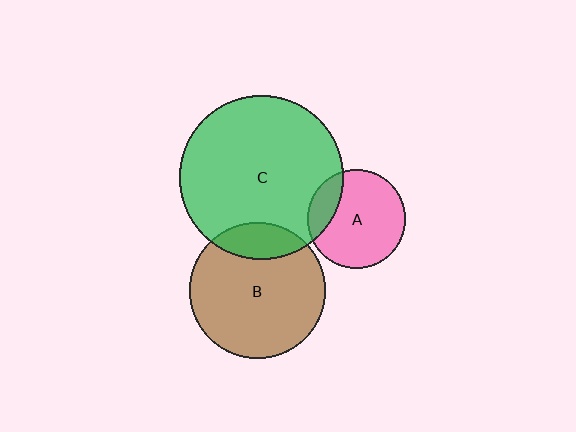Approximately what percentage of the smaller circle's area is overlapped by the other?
Approximately 20%.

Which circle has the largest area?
Circle C (green).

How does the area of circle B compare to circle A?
Approximately 1.9 times.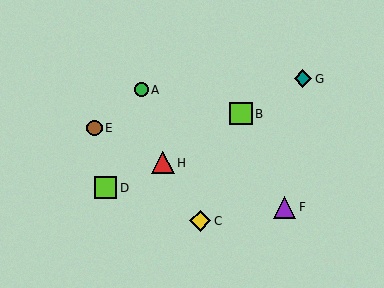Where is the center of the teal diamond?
The center of the teal diamond is at (303, 79).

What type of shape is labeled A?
Shape A is a green circle.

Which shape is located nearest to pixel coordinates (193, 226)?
The yellow diamond (labeled C) at (200, 221) is nearest to that location.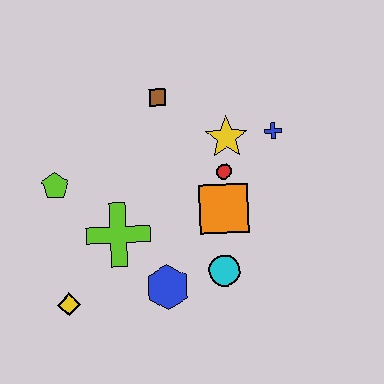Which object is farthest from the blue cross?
The yellow diamond is farthest from the blue cross.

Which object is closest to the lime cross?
The blue hexagon is closest to the lime cross.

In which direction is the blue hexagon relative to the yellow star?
The blue hexagon is below the yellow star.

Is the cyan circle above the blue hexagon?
Yes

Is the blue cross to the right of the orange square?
Yes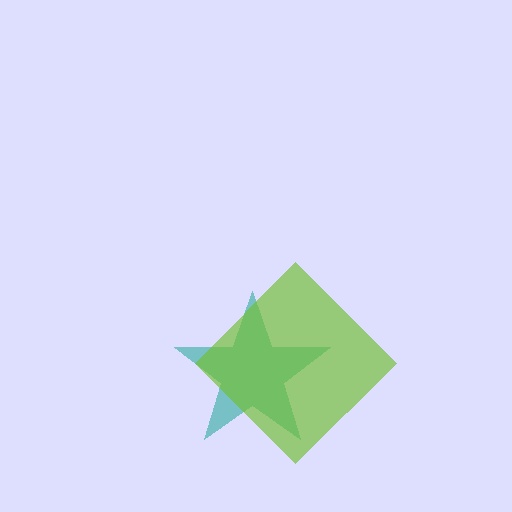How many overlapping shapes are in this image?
There are 2 overlapping shapes in the image.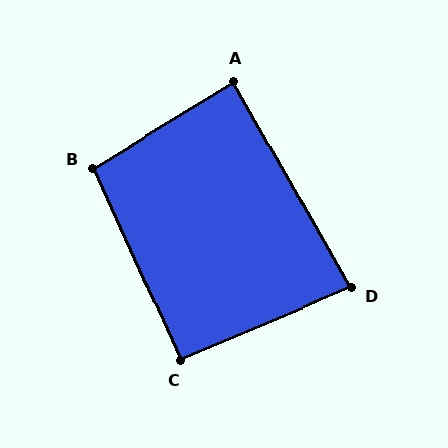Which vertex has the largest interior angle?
B, at approximately 97 degrees.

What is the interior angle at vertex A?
Approximately 88 degrees (approximately right).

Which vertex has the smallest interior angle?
D, at approximately 83 degrees.